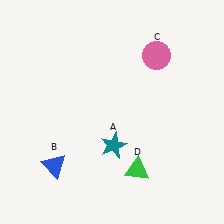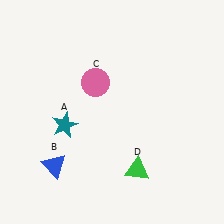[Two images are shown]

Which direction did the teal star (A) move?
The teal star (A) moved left.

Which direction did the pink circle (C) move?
The pink circle (C) moved left.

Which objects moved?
The objects that moved are: the teal star (A), the pink circle (C).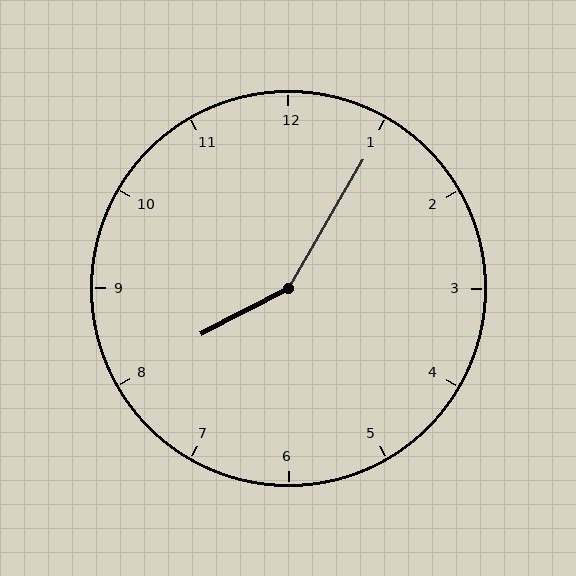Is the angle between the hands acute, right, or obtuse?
It is obtuse.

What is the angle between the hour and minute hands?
Approximately 148 degrees.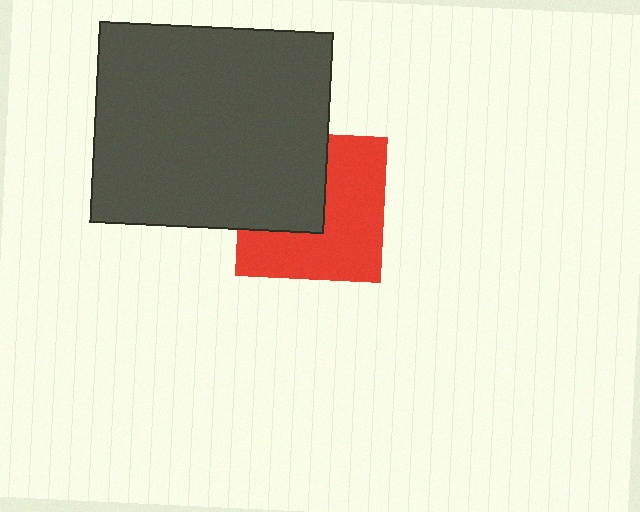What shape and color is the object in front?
The object in front is a dark gray rectangle.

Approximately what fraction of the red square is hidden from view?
Roughly 41% of the red square is hidden behind the dark gray rectangle.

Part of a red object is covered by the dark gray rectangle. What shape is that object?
It is a square.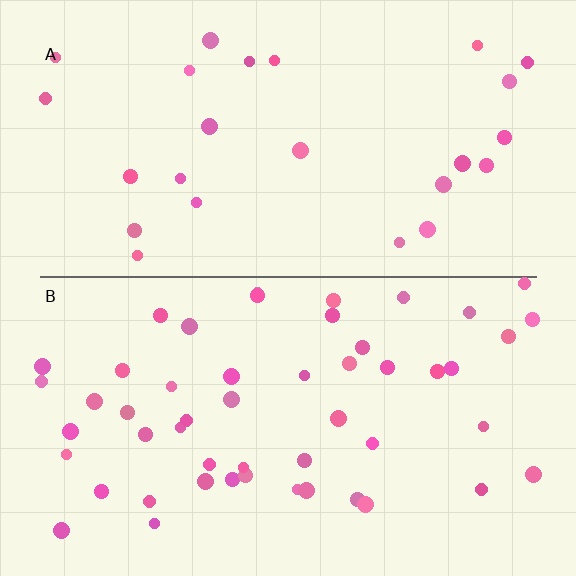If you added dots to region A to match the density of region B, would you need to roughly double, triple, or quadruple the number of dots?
Approximately double.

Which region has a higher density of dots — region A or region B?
B (the bottom).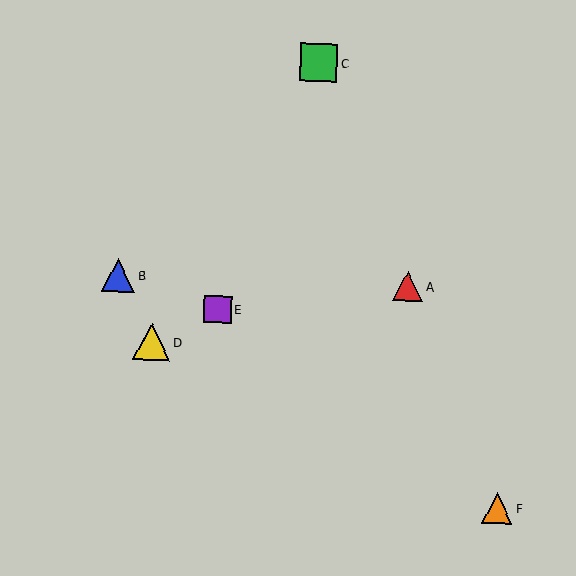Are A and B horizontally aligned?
Yes, both are at y≈286.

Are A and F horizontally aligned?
No, A is at y≈286 and F is at y≈508.